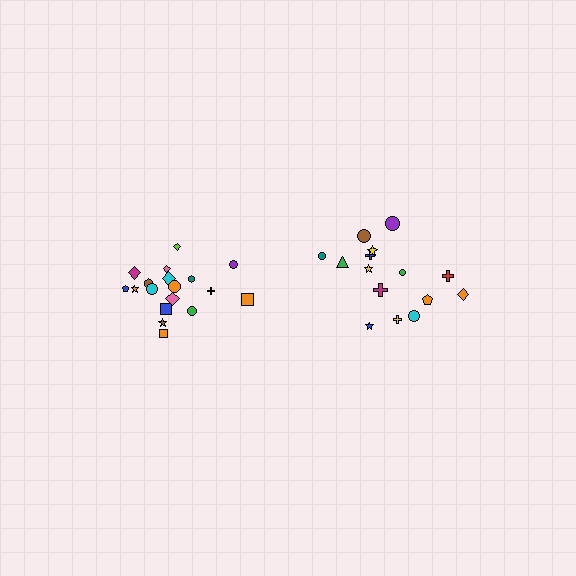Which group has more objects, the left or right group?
The left group.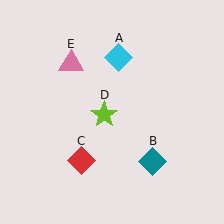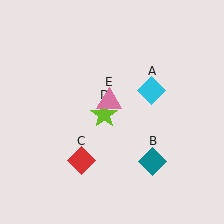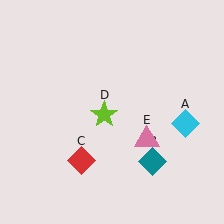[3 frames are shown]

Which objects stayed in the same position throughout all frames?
Teal diamond (object B) and red diamond (object C) and lime star (object D) remained stationary.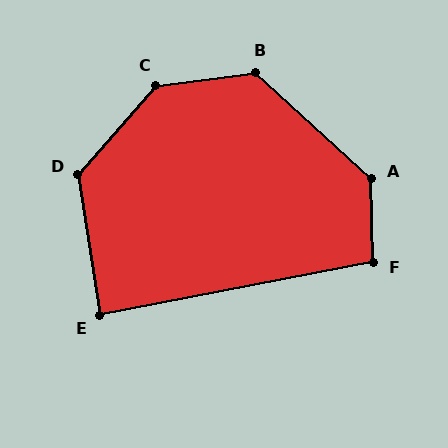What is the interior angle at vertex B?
Approximately 130 degrees (obtuse).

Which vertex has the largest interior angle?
C, at approximately 139 degrees.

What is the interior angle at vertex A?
Approximately 134 degrees (obtuse).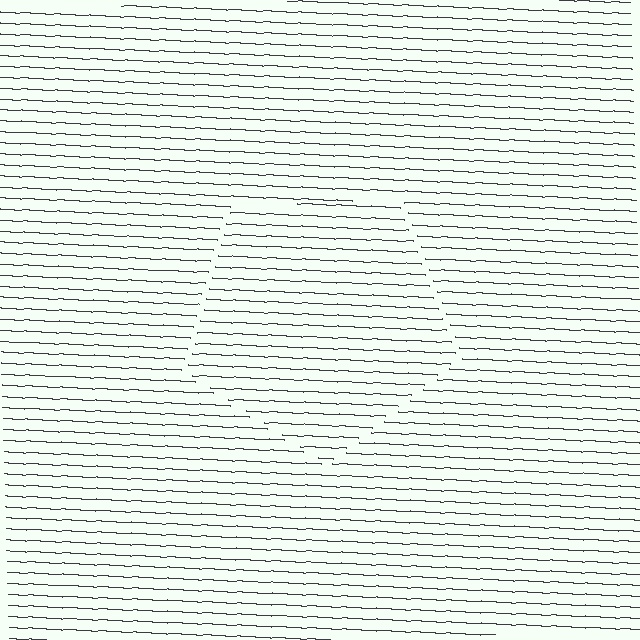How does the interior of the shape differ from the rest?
The interior of the shape contains the same grating, shifted by half a period — the contour is defined by the phase discontinuity where line-ends from the inner and outer gratings abut.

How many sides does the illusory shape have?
5 sides — the line-ends trace a pentagon.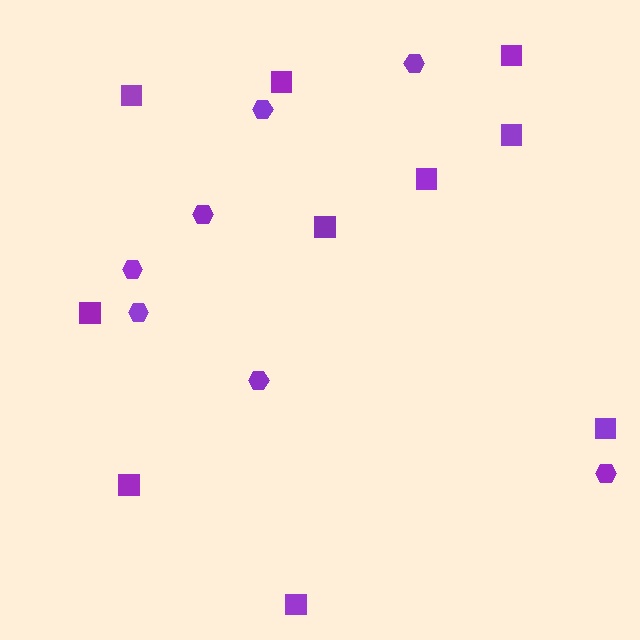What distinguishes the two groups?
There are 2 groups: one group of hexagons (7) and one group of squares (10).